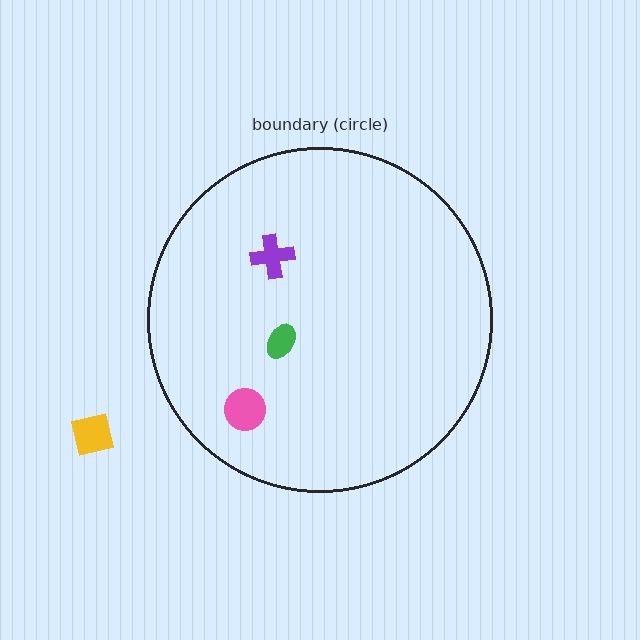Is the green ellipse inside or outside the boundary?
Inside.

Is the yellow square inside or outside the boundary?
Outside.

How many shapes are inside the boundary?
3 inside, 1 outside.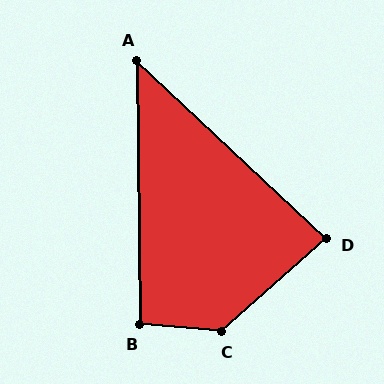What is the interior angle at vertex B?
Approximately 95 degrees (obtuse).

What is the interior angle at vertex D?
Approximately 85 degrees (acute).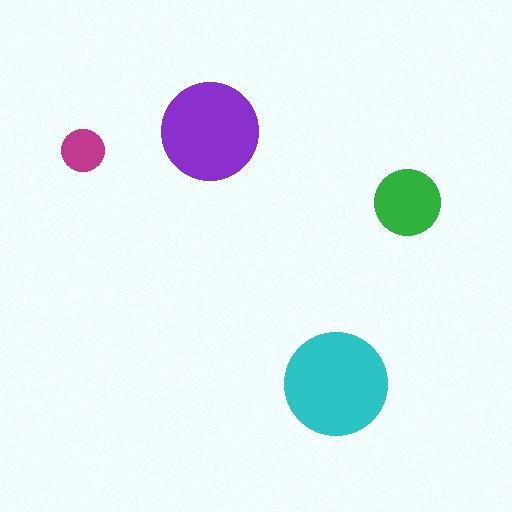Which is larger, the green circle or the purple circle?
The purple one.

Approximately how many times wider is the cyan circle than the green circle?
About 1.5 times wider.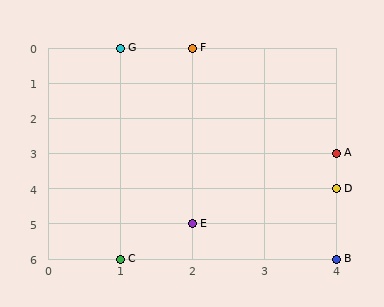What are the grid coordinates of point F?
Point F is at grid coordinates (2, 0).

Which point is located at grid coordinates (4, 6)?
Point B is at (4, 6).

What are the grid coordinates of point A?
Point A is at grid coordinates (4, 3).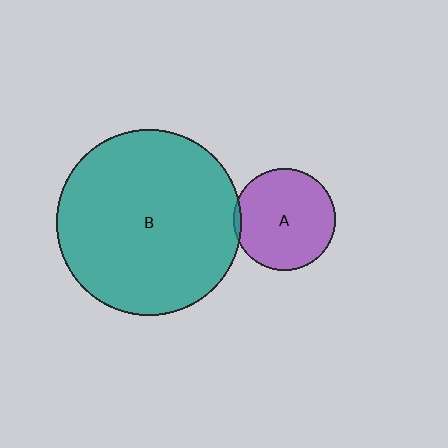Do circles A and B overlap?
Yes.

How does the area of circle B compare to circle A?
Approximately 3.3 times.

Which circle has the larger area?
Circle B (teal).